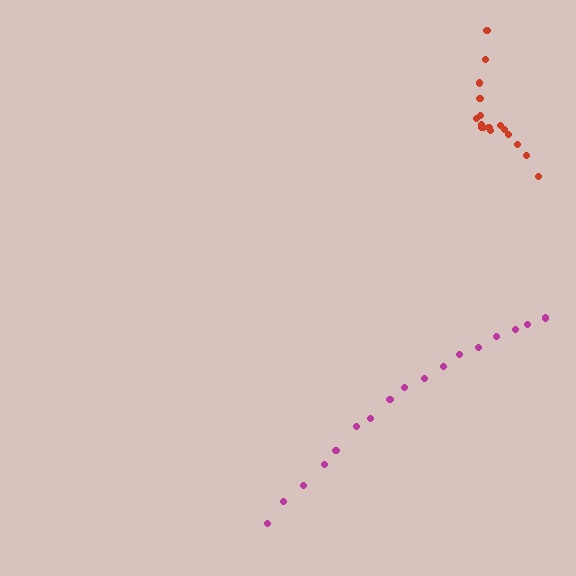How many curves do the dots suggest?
There are 2 distinct paths.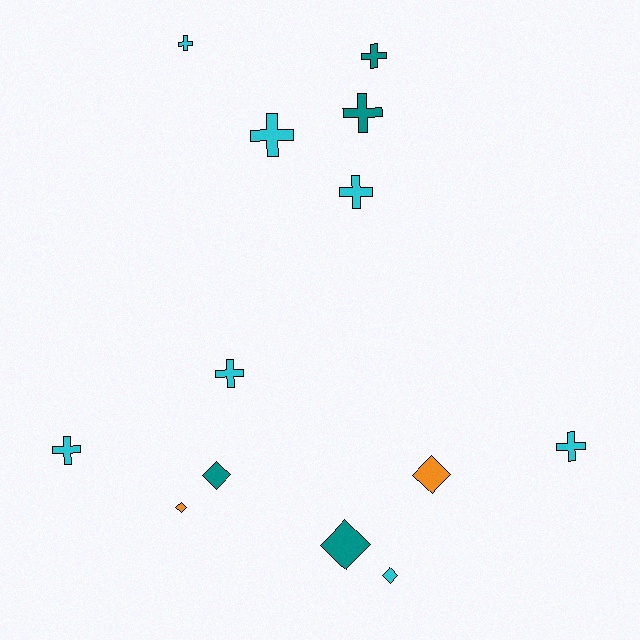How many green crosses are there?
There are no green crosses.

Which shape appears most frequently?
Cross, with 8 objects.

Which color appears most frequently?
Cyan, with 7 objects.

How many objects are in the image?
There are 13 objects.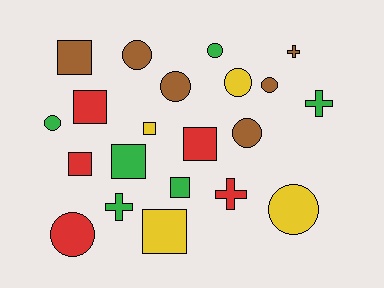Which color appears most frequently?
Brown, with 6 objects.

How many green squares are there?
There are 2 green squares.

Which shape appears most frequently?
Circle, with 9 objects.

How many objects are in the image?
There are 21 objects.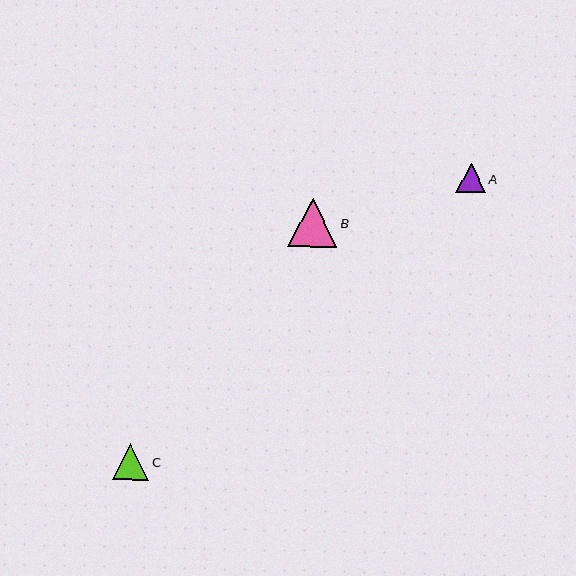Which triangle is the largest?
Triangle B is the largest with a size of approximately 49 pixels.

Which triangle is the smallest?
Triangle A is the smallest with a size of approximately 29 pixels.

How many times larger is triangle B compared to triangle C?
Triangle B is approximately 1.4 times the size of triangle C.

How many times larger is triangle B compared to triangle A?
Triangle B is approximately 1.7 times the size of triangle A.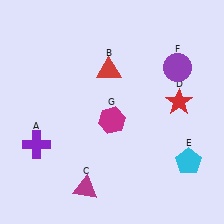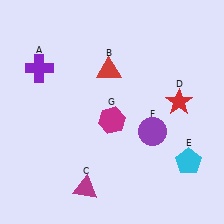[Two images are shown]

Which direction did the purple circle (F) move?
The purple circle (F) moved down.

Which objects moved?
The objects that moved are: the purple cross (A), the purple circle (F).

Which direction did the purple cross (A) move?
The purple cross (A) moved up.